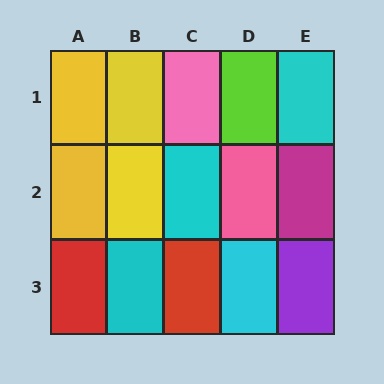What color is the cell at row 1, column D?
Lime.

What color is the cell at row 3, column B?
Cyan.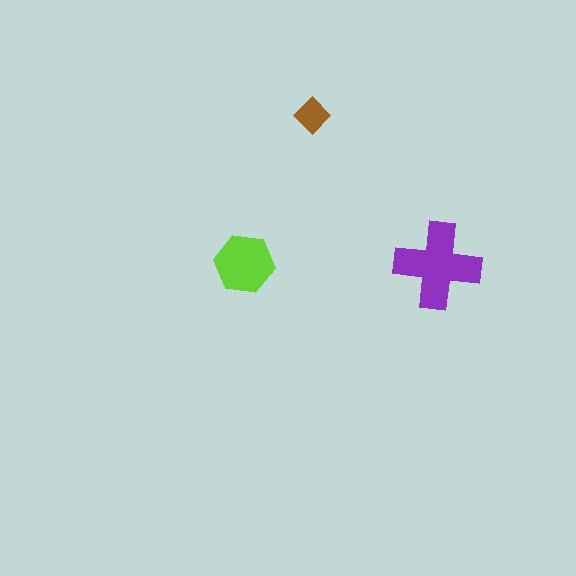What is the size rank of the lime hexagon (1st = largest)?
2nd.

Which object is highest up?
The brown diamond is topmost.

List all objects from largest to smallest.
The purple cross, the lime hexagon, the brown diamond.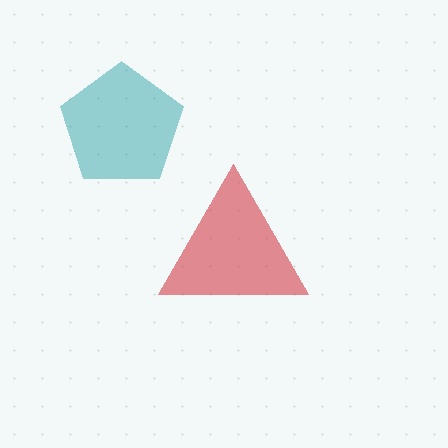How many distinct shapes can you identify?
There are 2 distinct shapes: a red triangle, a teal pentagon.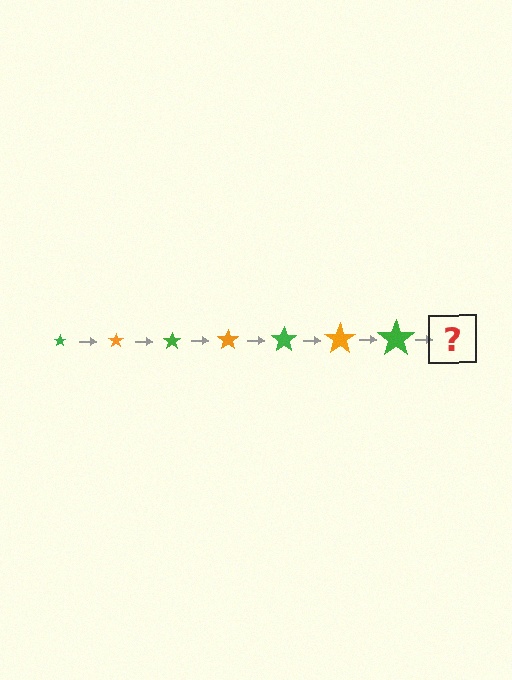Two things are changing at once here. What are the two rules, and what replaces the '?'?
The two rules are that the star grows larger each step and the color cycles through green and orange. The '?' should be an orange star, larger than the previous one.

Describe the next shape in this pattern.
It should be an orange star, larger than the previous one.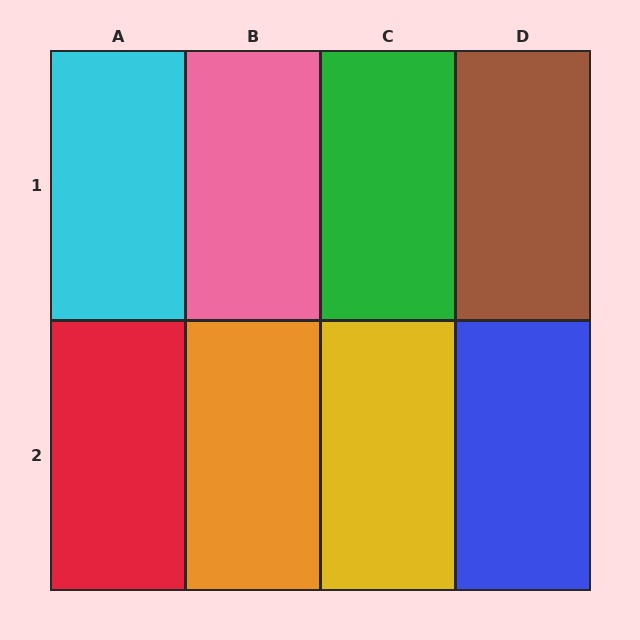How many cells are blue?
1 cell is blue.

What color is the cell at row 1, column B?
Pink.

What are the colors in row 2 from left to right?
Red, orange, yellow, blue.